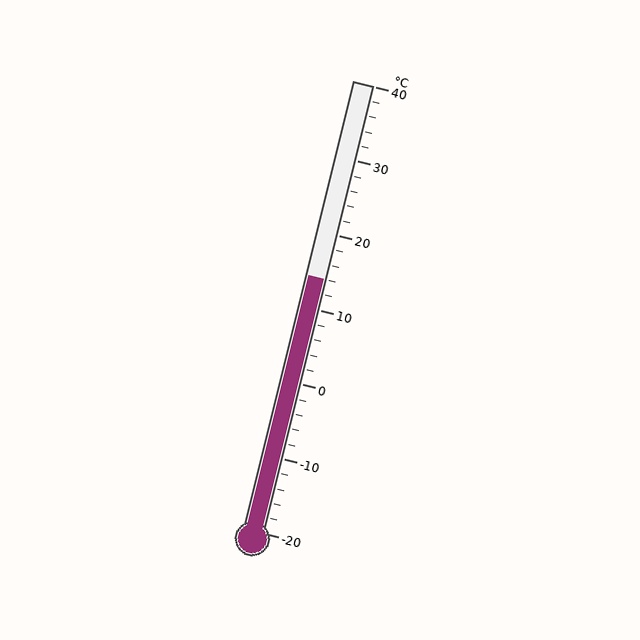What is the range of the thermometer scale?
The thermometer scale ranges from -20°C to 40°C.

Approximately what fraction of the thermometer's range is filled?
The thermometer is filled to approximately 55% of its range.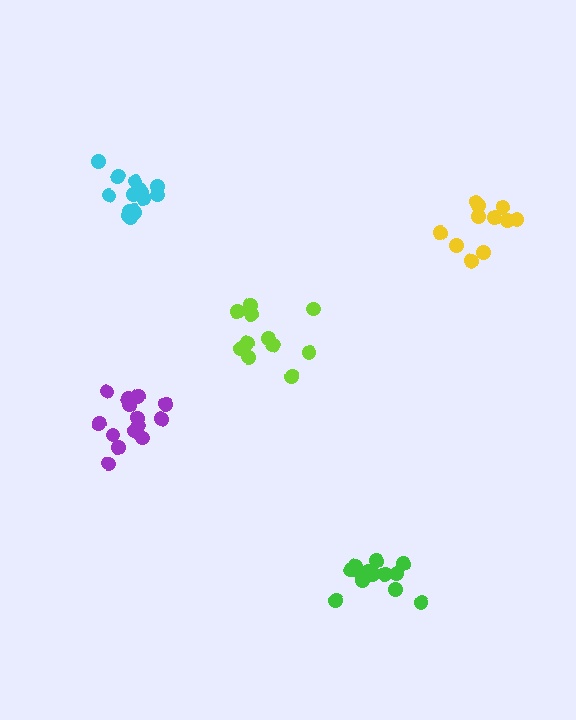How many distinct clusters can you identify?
There are 5 distinct clusters.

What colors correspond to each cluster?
The clusters are colored: cyan, yellow, purple, green, lime.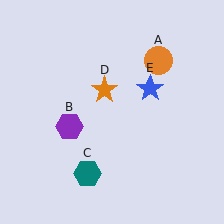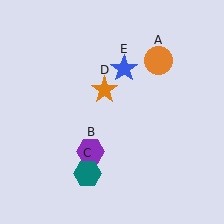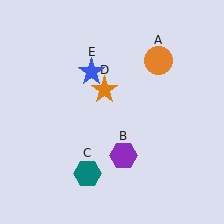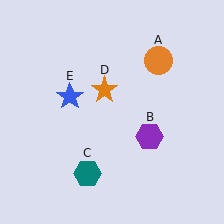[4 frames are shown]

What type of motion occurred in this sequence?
The purple hexagon (object B), blue star (object E) rotated counterclockwise around the center of the scene.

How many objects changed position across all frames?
2 objects changed position: purple hexagon (object B), blue star (object E).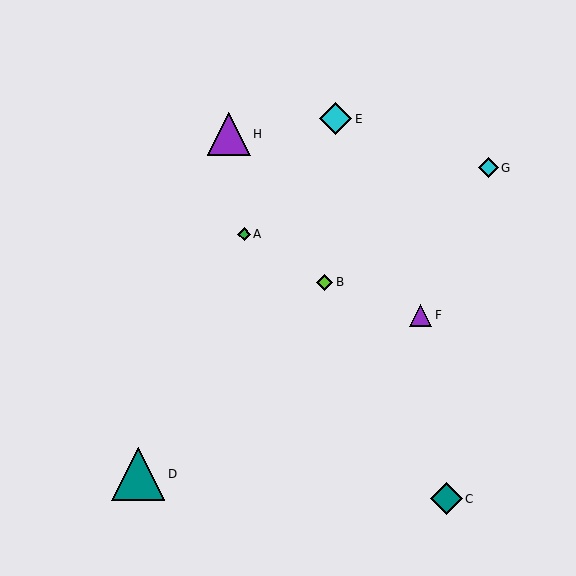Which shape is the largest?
The teal triangle (labeled D) is the largest.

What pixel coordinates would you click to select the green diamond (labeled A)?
Click at (244, 234) to select the green diamond A.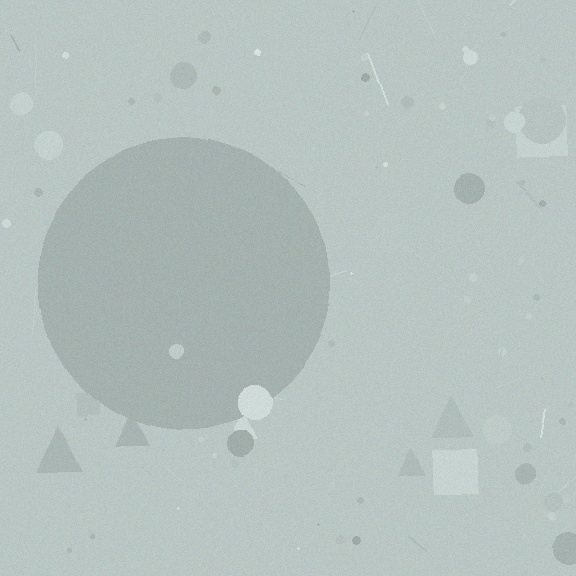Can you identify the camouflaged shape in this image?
The camouflaged shape is a circle.